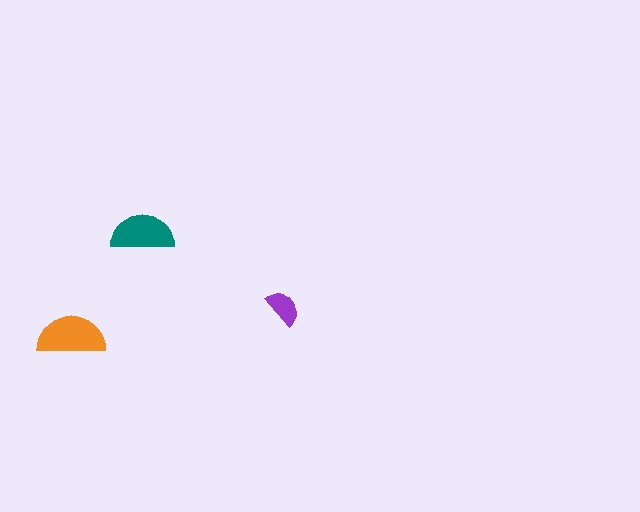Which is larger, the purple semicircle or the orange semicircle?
The orange one.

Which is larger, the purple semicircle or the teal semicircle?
The teal one.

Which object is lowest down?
The orange semicircle is bottommost.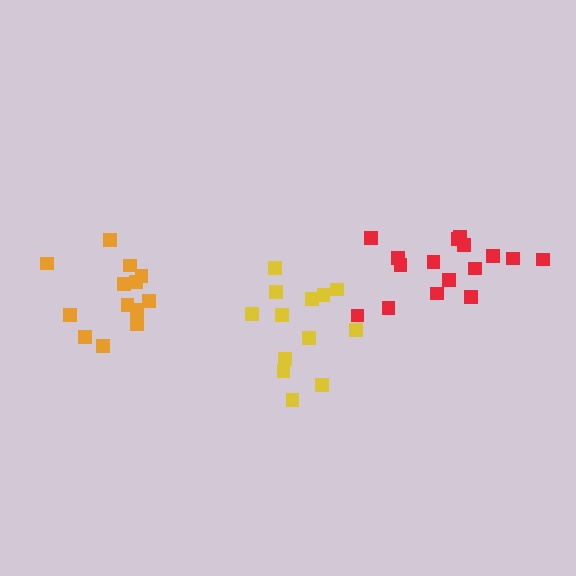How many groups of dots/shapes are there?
There are 3 groups.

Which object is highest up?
The red cluster is topmost.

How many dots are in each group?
Group 1: 13 dots, Group 2: 16 dots, Group 3: 13 dots (42 total).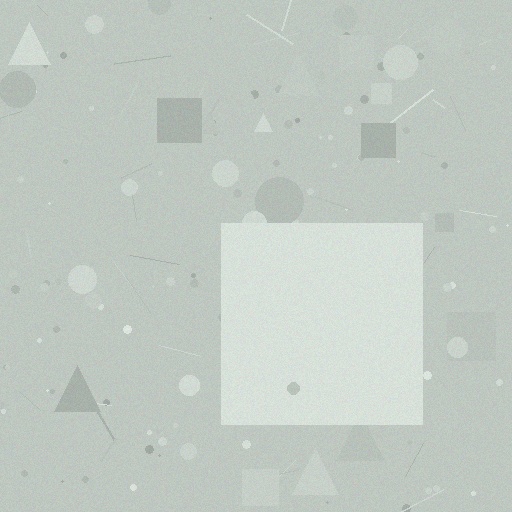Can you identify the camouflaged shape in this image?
The camouflaged shape is a square.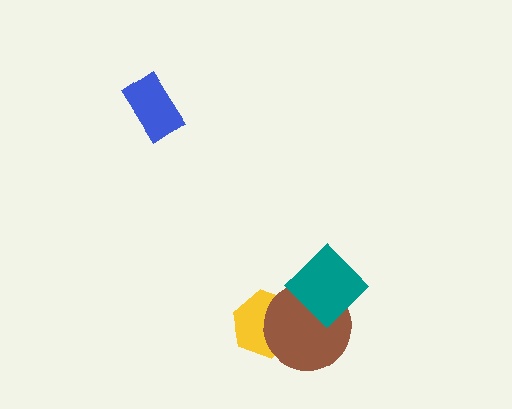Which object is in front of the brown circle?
The teal diamond is in front of the brown circle.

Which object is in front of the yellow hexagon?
The brown circle is in front of the yellow hexagon.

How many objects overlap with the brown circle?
2 objects overlap with the brown circle.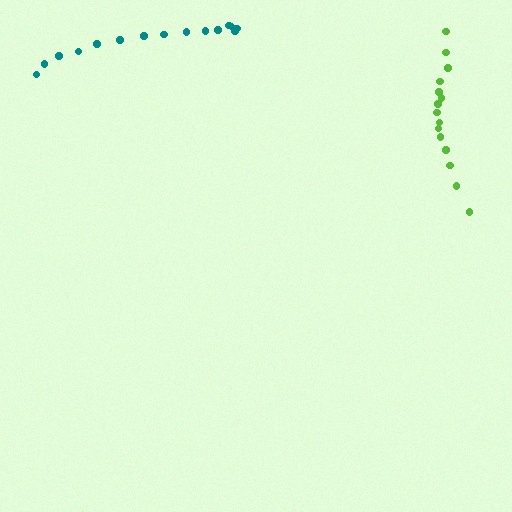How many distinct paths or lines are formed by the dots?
There are 2 distinct paths.